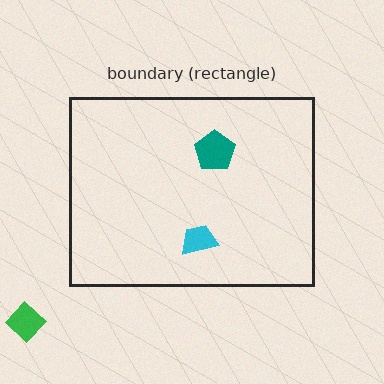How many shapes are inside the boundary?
2 inside, 1 outside.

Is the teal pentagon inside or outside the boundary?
Inside.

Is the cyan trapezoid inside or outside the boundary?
Inside.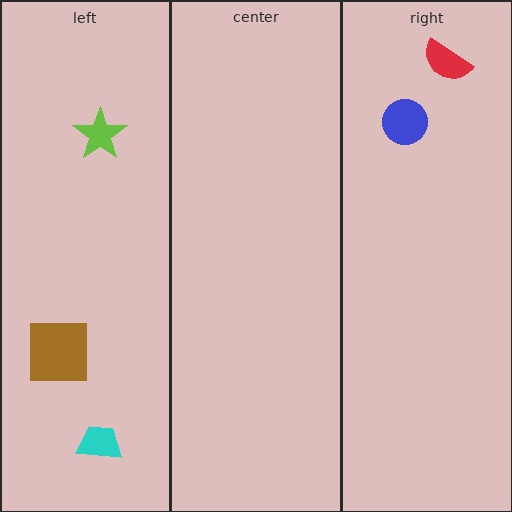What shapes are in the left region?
The cyan trapezoid, the brown square, the lime star.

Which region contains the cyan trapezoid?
The left region.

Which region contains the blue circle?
The right region.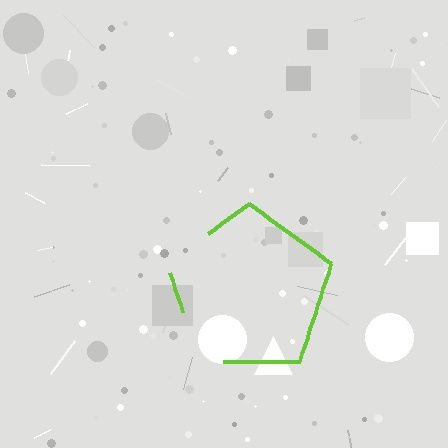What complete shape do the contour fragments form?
The contour fragments form a pentagon.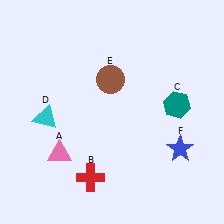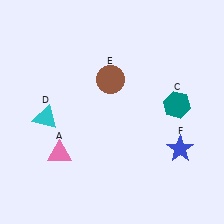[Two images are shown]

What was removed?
The red cross (B) was removed in Image 2.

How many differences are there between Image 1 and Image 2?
There is 1 difference between the two images.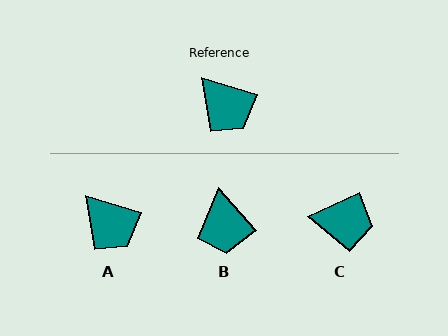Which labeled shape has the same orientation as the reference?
A.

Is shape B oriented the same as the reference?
No, it is off by about 32 degrees.